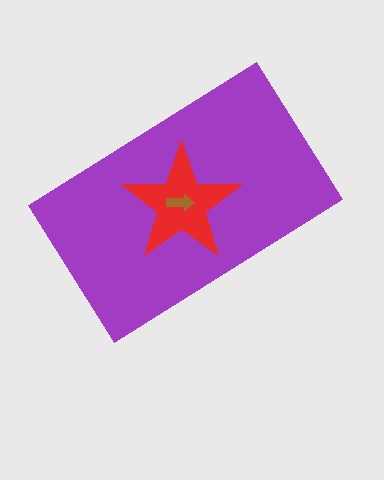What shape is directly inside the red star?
The brown arrow.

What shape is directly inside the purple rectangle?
The red star.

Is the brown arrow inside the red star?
Yes.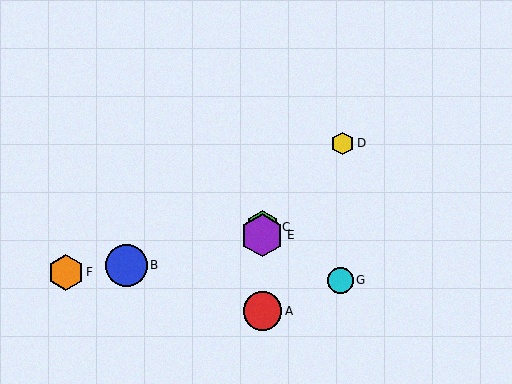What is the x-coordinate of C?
Object C is at x≈262.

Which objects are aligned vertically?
Objects A, C, E are aligned vertically.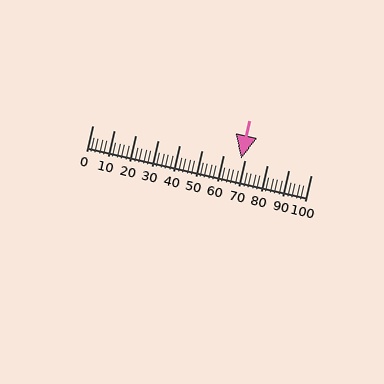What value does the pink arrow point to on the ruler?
The pink arrow points to approximately 68.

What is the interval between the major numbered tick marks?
The major tick marks are spaced 10 units apart.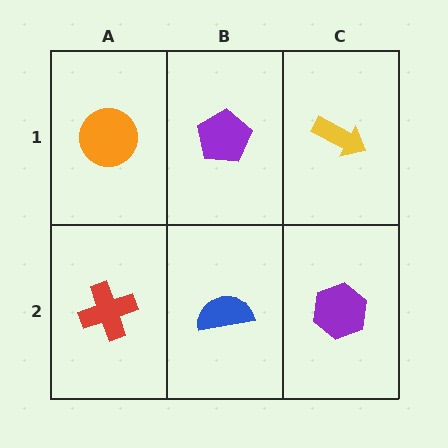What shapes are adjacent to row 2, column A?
An orange circle (row 1, column A), a blue semicircle (row 2, column B).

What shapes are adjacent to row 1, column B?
A blue semicircle (row 2, column B), an orange circle (row 1, column A), a yellow arrow (row 1, column C).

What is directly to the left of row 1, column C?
A purple pentagon.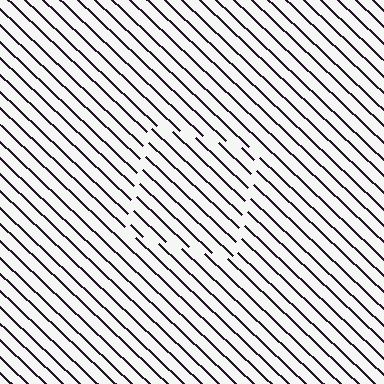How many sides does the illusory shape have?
4 sides — the line-ends trace a square.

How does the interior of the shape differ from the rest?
The interior of the shape contains the same grating, shifted by half a period — the contour is defined by the phase discontinuity where line-ends from the inner and outer gratings abut.